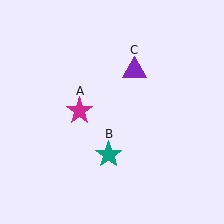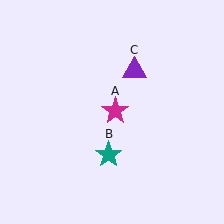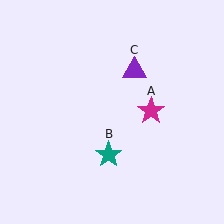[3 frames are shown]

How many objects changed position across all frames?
1 object changed position: magenta star (object A).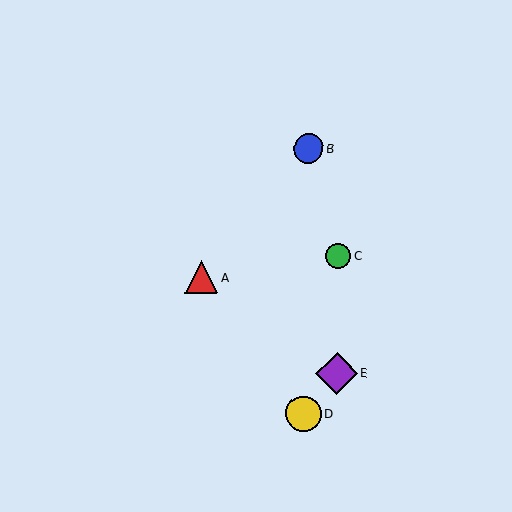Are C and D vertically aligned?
No, C is at x≈338 and D is at x≈303.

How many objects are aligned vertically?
2 objects (C, E) are aligned vertically.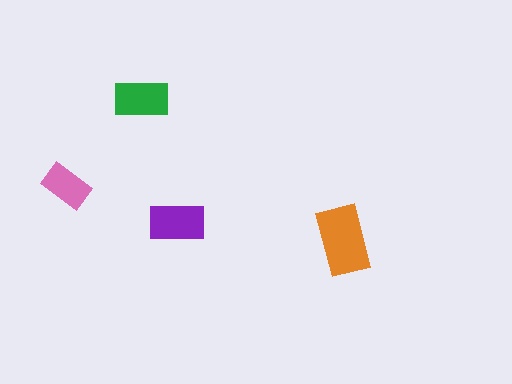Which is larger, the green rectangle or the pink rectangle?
The green one.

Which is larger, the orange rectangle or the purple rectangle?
The orange one.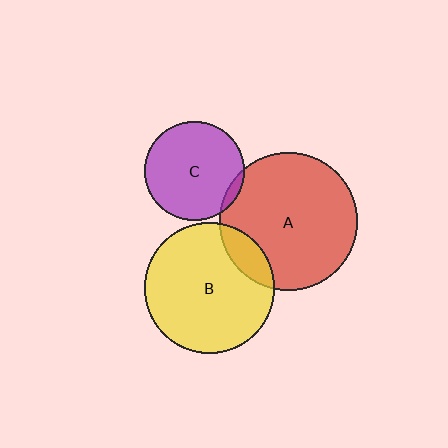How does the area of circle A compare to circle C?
Approximately 1.9 times.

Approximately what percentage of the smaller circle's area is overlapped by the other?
Approximately 5%.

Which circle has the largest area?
Circle A (red).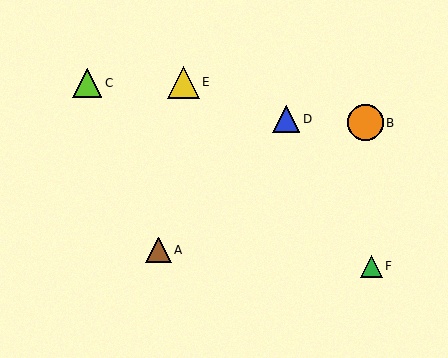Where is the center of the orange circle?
The center of the orange circle is at (365, 123).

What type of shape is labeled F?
Shape F is a green triangle.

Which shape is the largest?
The orange circle (labeled B) is the largest.